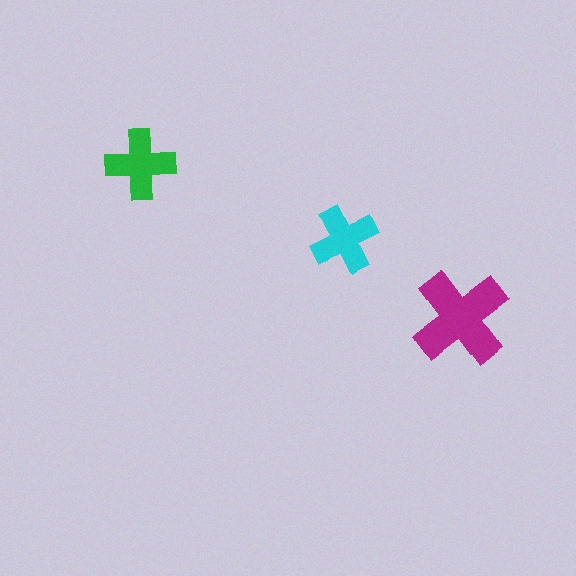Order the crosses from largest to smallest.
the magenta one, the green one, the cyan one.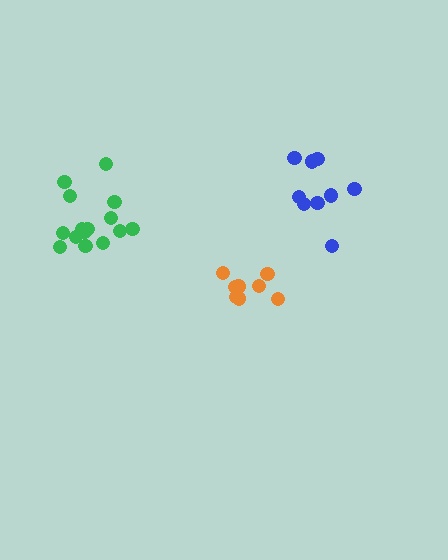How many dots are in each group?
Group 1: 9 dots, Group 2: 15 dots, Group 3: 10 dots (34 total).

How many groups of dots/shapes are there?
There are 3 groups.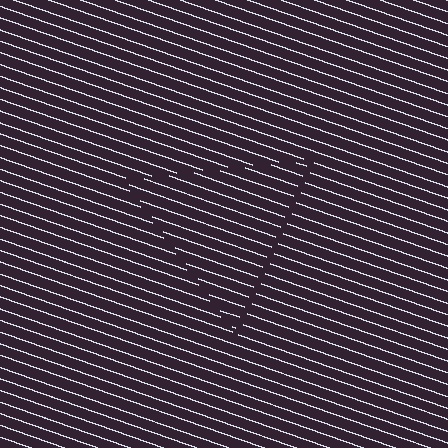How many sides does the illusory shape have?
3 sides — the line-ends trace a triangle.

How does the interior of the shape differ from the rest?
The interior of the shape contains the same grating, shifted by half a period — the contour is defined by the phase discontinuity where line-ends from the inner and outer gratings abut.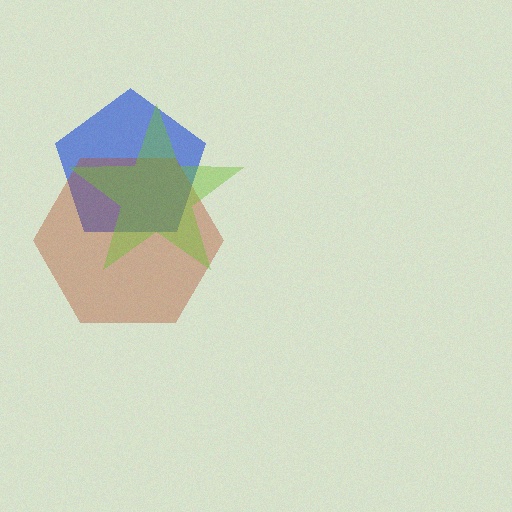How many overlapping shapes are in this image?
There are 3 overlapping shapes in the image.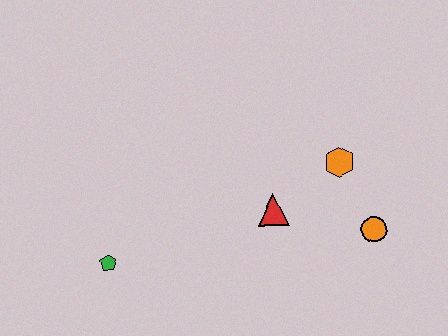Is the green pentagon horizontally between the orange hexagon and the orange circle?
No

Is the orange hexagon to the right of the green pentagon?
Yes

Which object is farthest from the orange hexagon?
The green pentagon is farthest from the orange hexagon.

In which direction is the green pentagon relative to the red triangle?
The green pentagon is to the left of the red triangle.